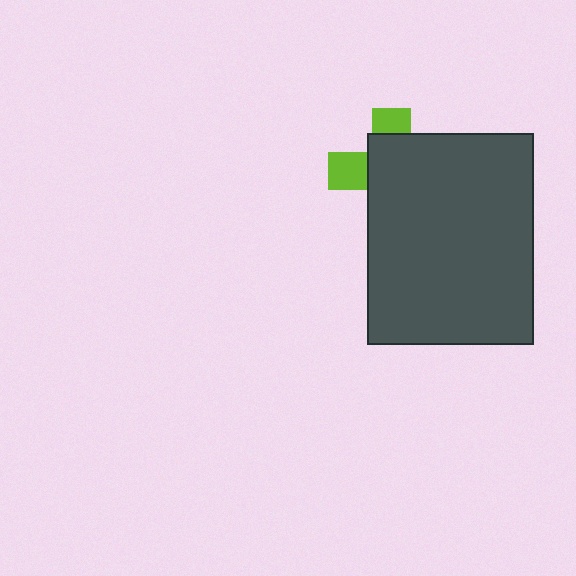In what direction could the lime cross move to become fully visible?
The lime cross could move toward the upper-left. That would shift it out from behind the dark gray rectangle entirely.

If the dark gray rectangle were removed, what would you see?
You would see the complete lime cross.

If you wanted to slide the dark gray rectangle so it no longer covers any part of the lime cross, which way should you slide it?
Slide it toward the lower-right — that is the most direct way to separate the two shapes.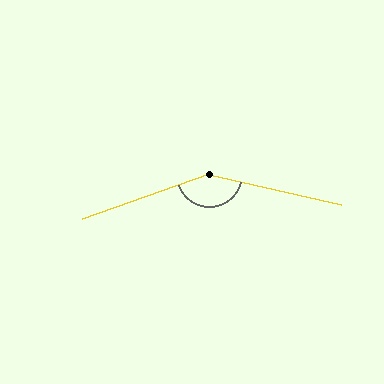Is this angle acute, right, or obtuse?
It is obtuse.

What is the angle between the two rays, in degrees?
Approximately 147 degrees.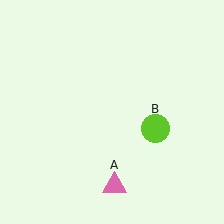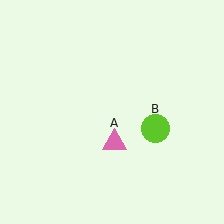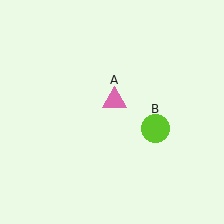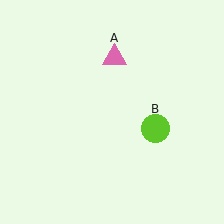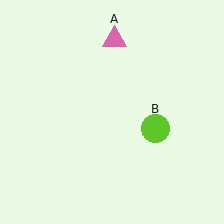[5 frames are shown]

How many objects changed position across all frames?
1 object changed position: pink triangle (object A).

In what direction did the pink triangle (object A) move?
The pink triangle (object A) moved up.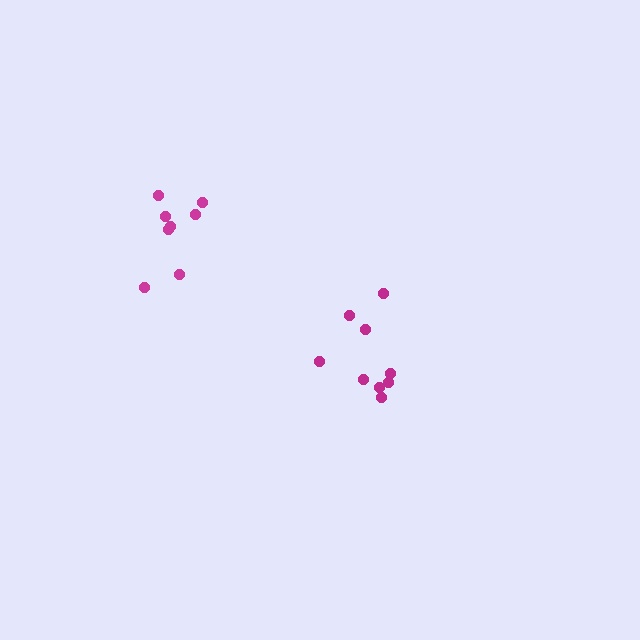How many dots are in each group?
Group 1: 8 dots, Group 2: 9 dots (17 total).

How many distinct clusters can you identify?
There are 2 distinct clusters.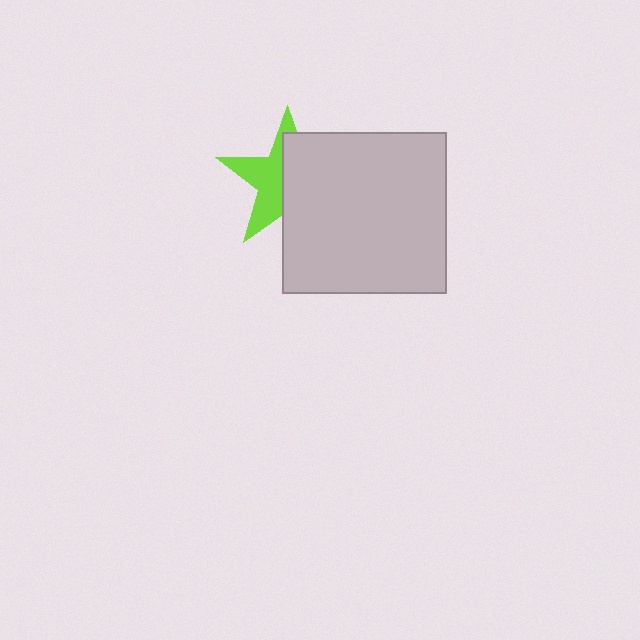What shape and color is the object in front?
The object in front is a light gray rectangle.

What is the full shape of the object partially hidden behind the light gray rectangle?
The partially hidden object is a lime star.